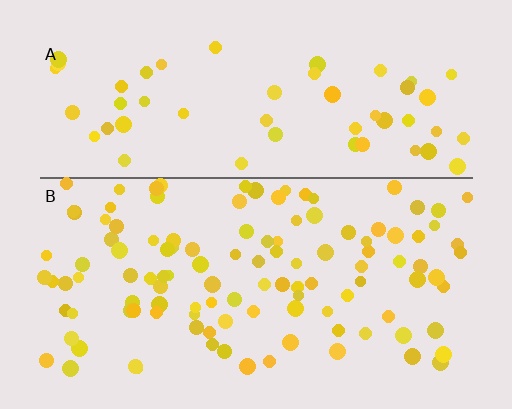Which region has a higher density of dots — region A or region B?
B (the bottom).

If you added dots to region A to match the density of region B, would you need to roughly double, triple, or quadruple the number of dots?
Approximately double.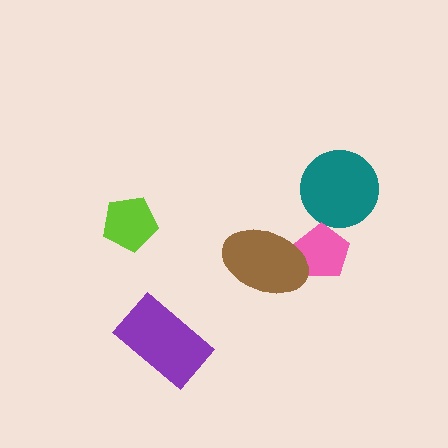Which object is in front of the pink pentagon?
The brown ellipse is in front of the pink pentagon.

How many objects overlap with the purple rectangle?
0 objects overlap with the purple rectangle.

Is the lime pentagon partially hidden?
No, no other shape covers it.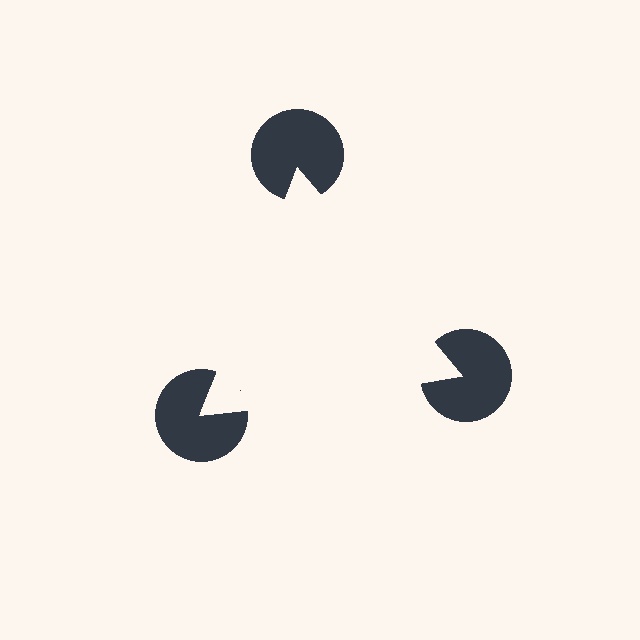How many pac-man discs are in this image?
There are 3 — one at each vertex of the illusory triangle.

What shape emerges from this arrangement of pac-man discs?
An illusory triangle — its edges are inferred from the aligned wedge cuts in the pac-man discs, not physically drawn.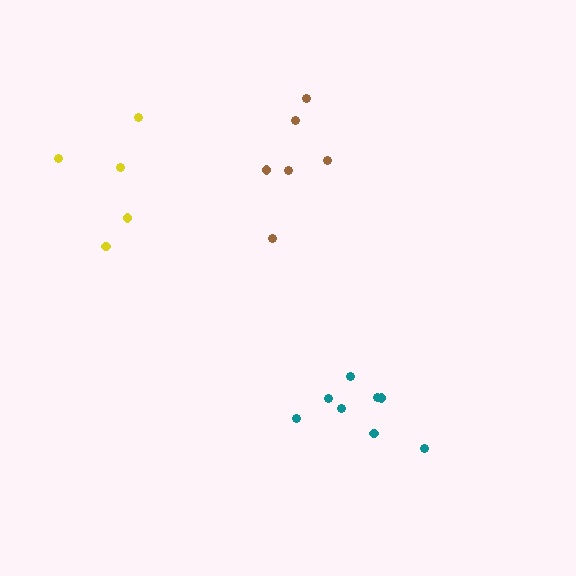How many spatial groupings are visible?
There are 3 spatial groupings.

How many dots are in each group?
Group 1: 5 dots, Group 2: 6 dots, Group 3: 8 dots (19 total).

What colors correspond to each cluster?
The clusters are colored: yellow, brown, teal.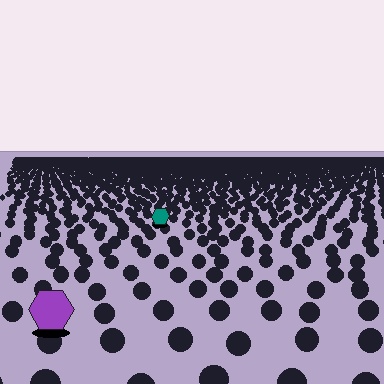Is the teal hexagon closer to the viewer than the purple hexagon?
No. The purple hexagon is closer — you can tell from the texture gradient: the ground texture is coarser near it.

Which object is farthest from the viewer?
The teal hexagon is farthest from the viewer. It appears smaller and the ground texture around it is denser.